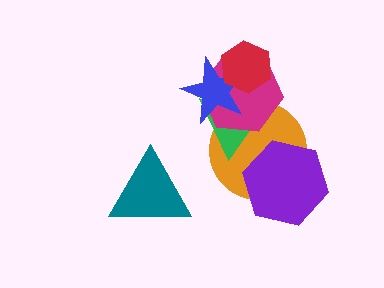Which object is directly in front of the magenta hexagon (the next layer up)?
The blue star is directly in front of the magenta hexagon.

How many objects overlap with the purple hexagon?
1 object overlaps with the purple hexagon.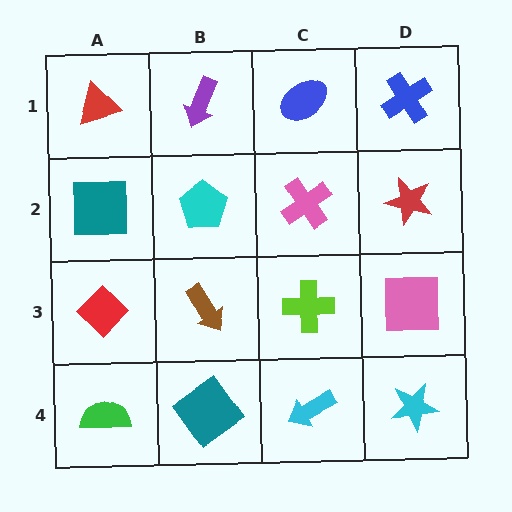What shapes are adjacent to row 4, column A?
A red diamond (row 3, column A), a teal diamond (row 4, column B).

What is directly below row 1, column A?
A teal square.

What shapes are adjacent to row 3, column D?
A red star (row 2, column D), a cyan star (row 4, column D), a lime cross (row 3, column C).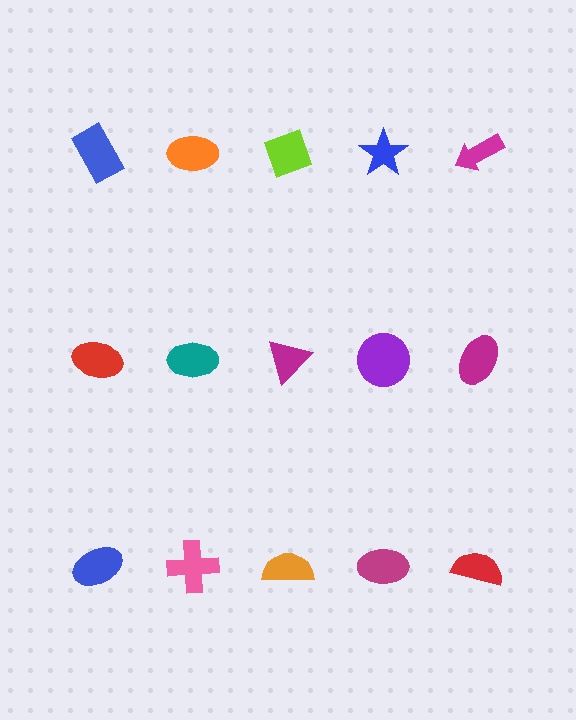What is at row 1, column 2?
An orange ellipse.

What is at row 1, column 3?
A lime diamond.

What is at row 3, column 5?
A red semicircle.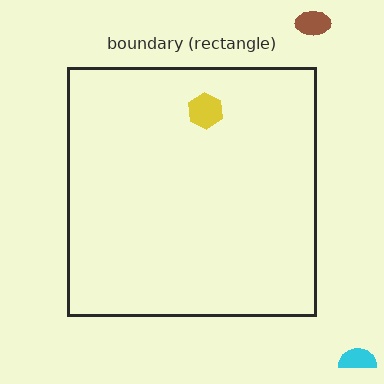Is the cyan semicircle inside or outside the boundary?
Outside.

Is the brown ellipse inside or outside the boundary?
Outside.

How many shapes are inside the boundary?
1 inside, 2 outside.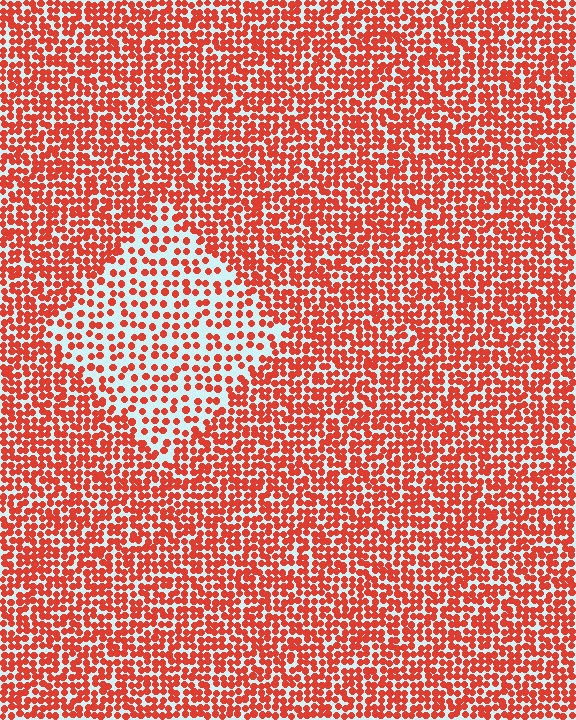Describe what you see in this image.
The image contains small red elements arranged at two different densities. A diamond-shaped region is visible where the elements are less densely packed than the surrounding area.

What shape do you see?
I see a diamond.